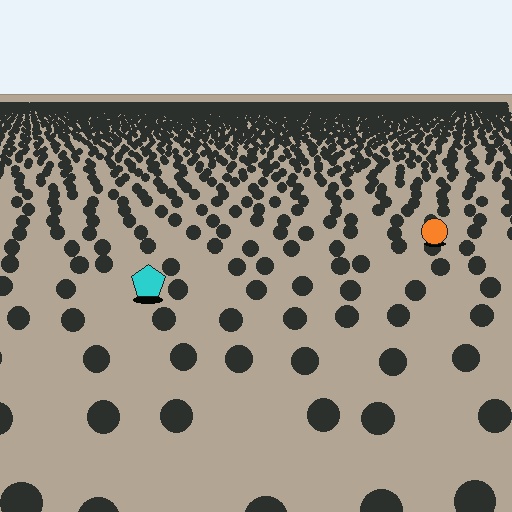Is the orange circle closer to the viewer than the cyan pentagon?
No. The cyan pentagon is closer — you can tell from the texture gradient: the ground texture is coarser near it.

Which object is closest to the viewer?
The cyan pentagon is closest. The texture marks near it are larger and more spread out.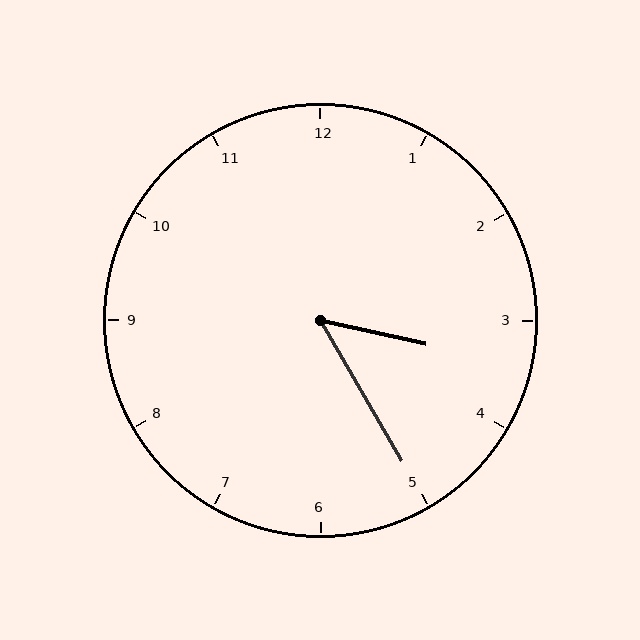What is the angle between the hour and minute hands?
Approximately 48 degrees.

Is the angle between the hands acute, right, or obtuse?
It is acute.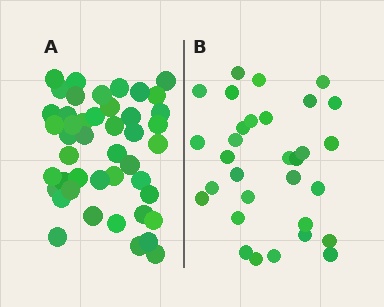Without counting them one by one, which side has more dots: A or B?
Region A (the left region) has more dots.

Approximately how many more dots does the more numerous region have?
Region A has approximately 15 more dots than region B.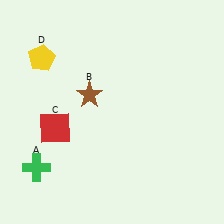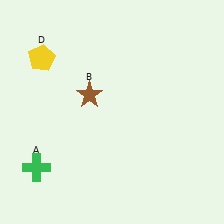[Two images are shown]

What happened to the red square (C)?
The red square (C) was removed in Image 2. It was in the bottom-left area of Image 1.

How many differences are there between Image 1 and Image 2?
There is 1 difference between the two images.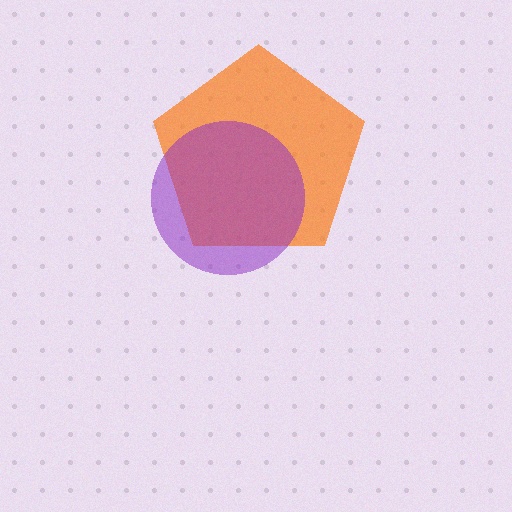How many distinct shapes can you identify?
There are 2 distinct shapes: an orange pentagon, a purple circle.